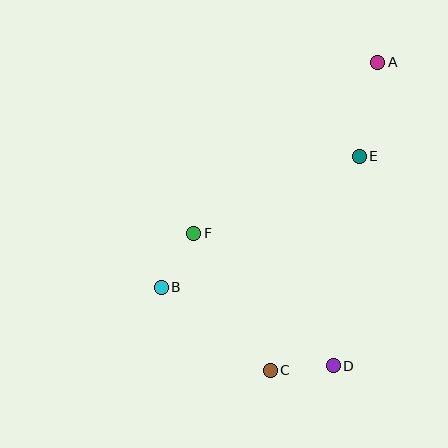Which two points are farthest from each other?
Points A and C are farthest from each other.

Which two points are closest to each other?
Points B and F are closest to each other.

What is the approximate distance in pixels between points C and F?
The distance between C and F is approximately 157 pixels.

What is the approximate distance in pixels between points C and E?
The distance between C and E is approximately 232 pixels.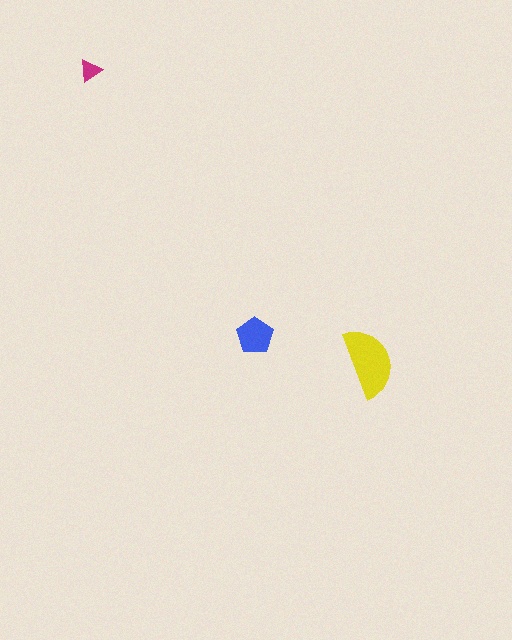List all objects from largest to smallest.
The yellow semicircle, the blue pentagon, the magenta triangle.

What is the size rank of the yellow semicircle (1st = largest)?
1st.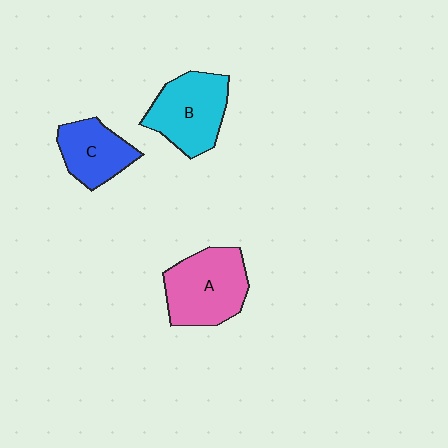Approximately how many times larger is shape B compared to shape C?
Approximately 1.4 times.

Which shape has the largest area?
Shape A (pink).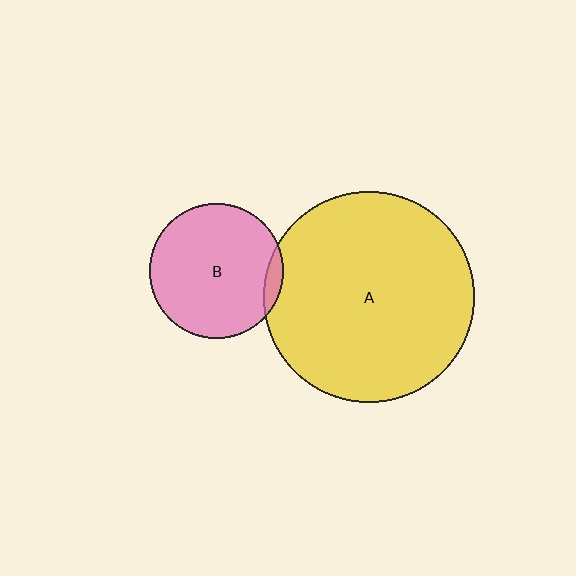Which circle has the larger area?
Circle A (yellow).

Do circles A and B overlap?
Yes.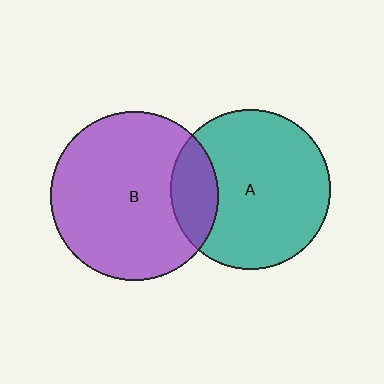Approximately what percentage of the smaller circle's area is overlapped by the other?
Approximately 20%.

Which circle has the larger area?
Circle B (purple).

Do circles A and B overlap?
Yes.